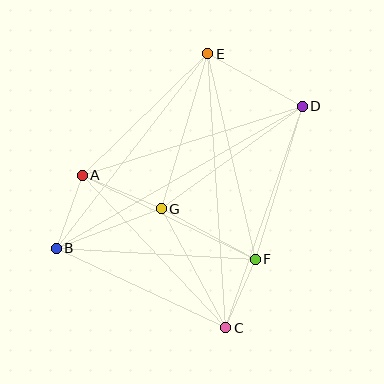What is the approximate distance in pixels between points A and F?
The distance between A and F is approximately 192 pixels.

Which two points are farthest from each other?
Points B and D are farthest from each other.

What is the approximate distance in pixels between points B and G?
The distance between B and G is approximately 112 pixels.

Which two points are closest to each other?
Points C and F are closest to each other.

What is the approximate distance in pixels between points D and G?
The distance between D and G is approximately 174 pixels.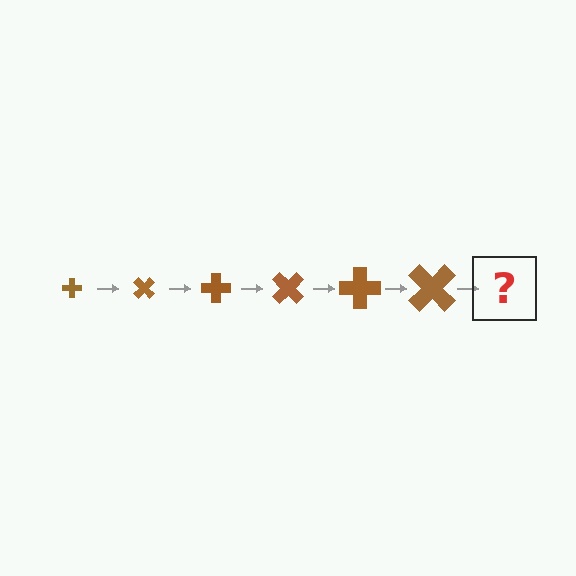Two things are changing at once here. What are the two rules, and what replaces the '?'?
The two rules are that the cross grows larger each step and it rotates 45 degrees each step. The '?' should be a cross, larger than the previous one and rotated 270 degrees from the start.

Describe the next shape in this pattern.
It should be a cross, larger than the previous one and rotated 270 degrees from the start.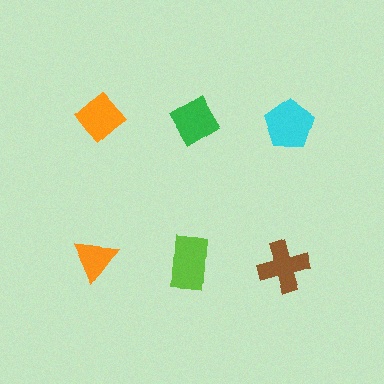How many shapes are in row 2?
3 shapes.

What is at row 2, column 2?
A lime rectangle.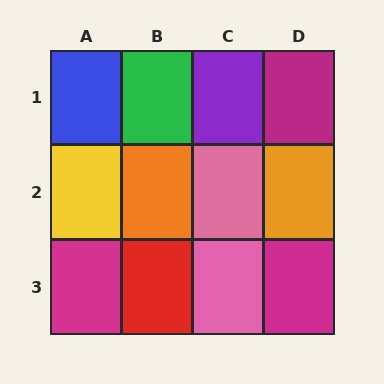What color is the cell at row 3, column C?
Pink.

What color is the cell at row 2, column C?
Pink.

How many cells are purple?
1 cell is purple.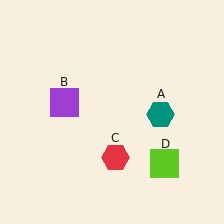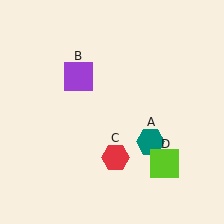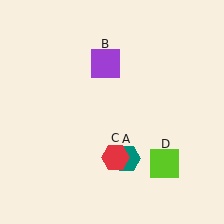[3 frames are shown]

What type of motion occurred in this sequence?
The teal hexagon (object A), purple square (object B) rotated clockwise around the center of the scene.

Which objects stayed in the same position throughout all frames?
Red hexagon (object C) and lime square (object D) remained stationary.